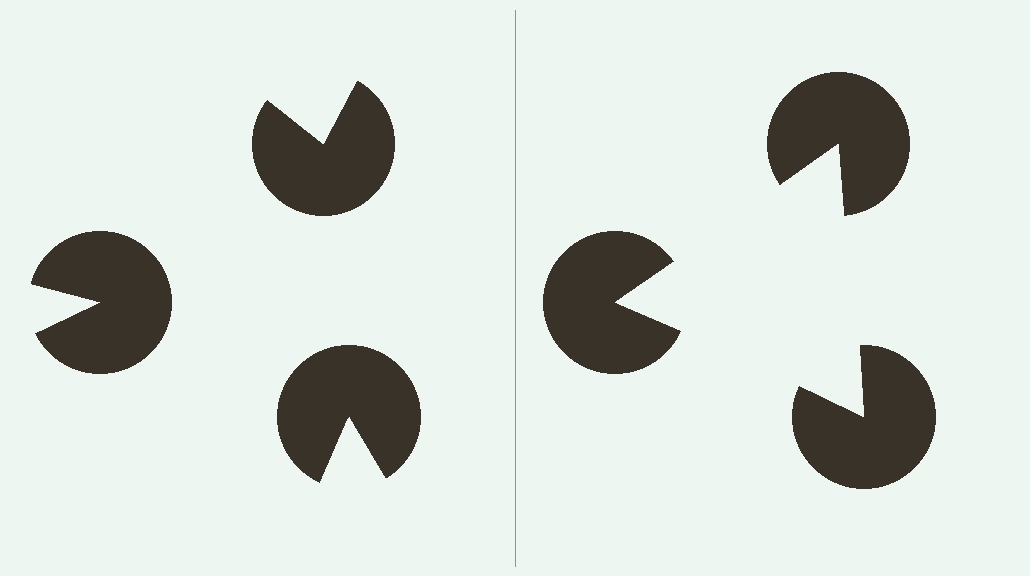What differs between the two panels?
The pac-man discs are positioned identically on both sides; only the wedge orientations differ. On the right they align to a triangle; on the left they are misaligned.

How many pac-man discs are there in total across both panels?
6 — 3 on each side.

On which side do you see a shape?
An illusory triangle appears on the right side. On the left side the wedge cuts are rotated, so no coherent shape forms.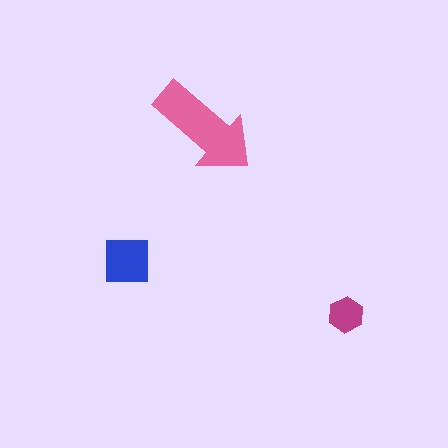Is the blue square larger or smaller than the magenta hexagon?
Larger.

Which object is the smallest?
The magenta hexagon.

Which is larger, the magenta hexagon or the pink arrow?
The pink arrow.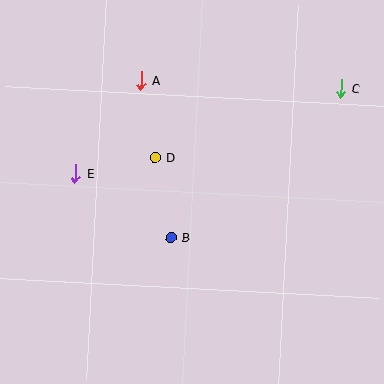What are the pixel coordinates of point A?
Point A is at (141, 81).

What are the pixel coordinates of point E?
Point E is at (76, 173).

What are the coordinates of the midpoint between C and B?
The midpoint between C and B is at (256, 163).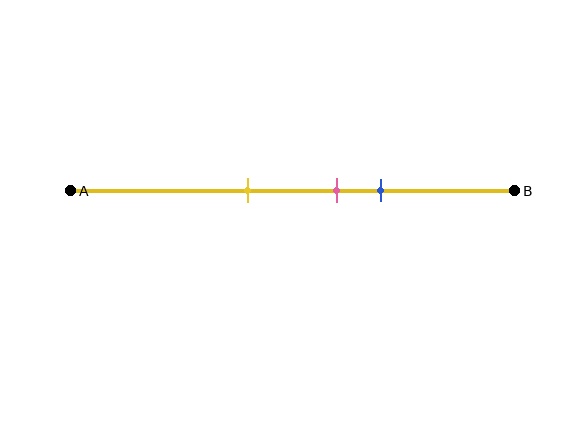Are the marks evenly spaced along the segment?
Yes, the marks are approximately evenly spaced.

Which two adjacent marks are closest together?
The pink and blue marks are the closest adjacent pair.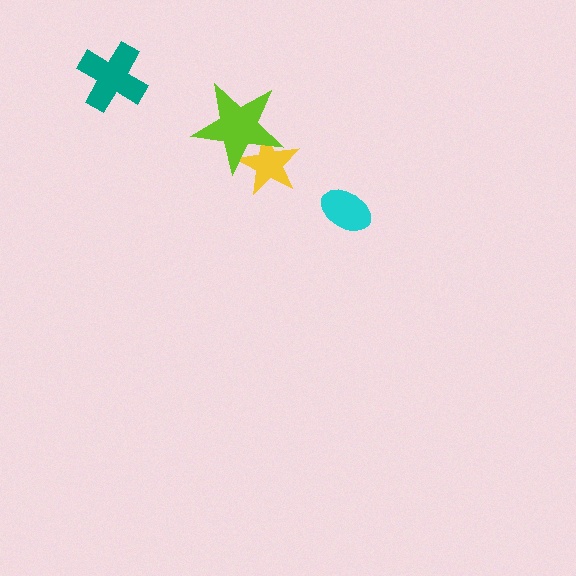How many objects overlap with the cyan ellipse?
0 objects overlap with the cyan ellipse.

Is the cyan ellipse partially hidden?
No, no other shape covers it.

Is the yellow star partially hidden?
Yes, it is partially covered by another shape.